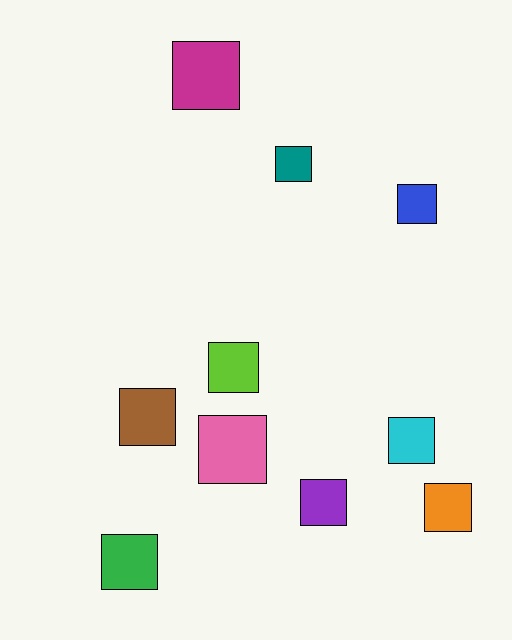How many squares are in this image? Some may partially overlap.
There are 10 squares.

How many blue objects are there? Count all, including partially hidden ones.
There is 1 blue object.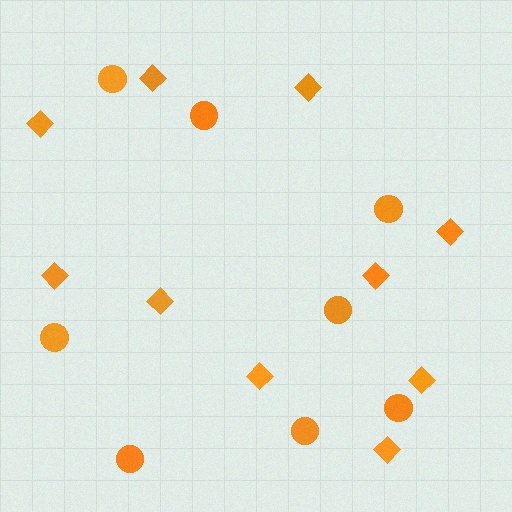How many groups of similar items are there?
There are 2 groups: one group of circles (8) and one group of diamonds (10).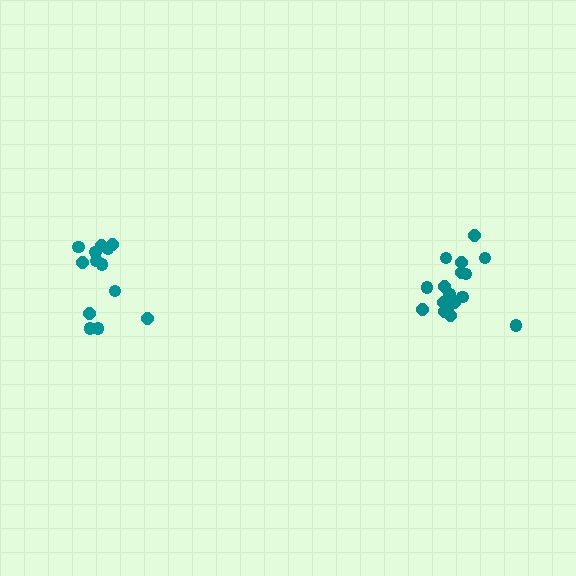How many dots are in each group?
Group 1: 13 dots, Group 2: 17 dots (30 total).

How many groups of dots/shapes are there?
There are 2 groups.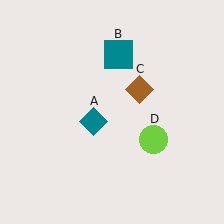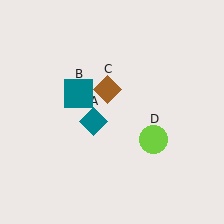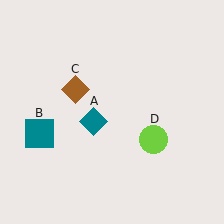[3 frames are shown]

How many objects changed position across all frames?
2 objects changed position: teal square (object B), brown diamond (object C).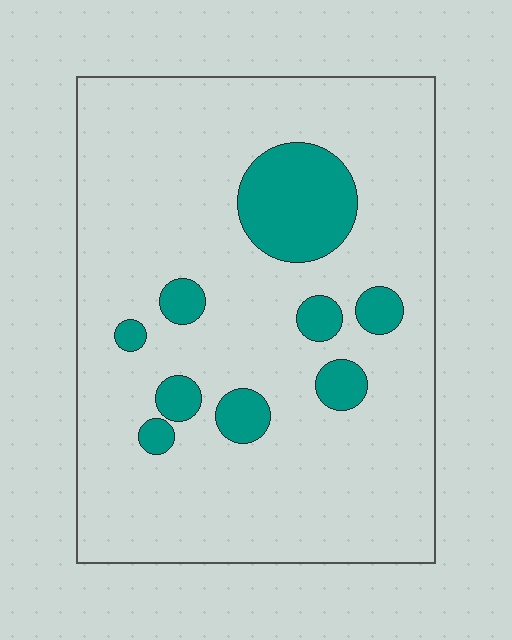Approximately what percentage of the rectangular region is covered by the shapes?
Approximately 15%.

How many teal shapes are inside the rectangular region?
9.